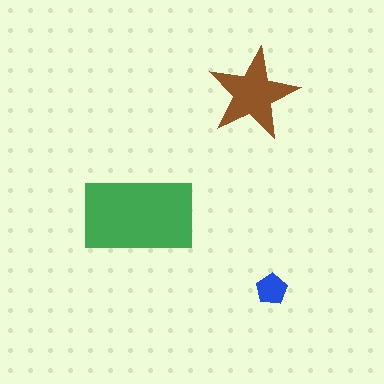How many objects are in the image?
There are 3 objects in the image.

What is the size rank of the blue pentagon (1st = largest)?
3rd.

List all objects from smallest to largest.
The blue pentagon, the brown star, the green rectangle.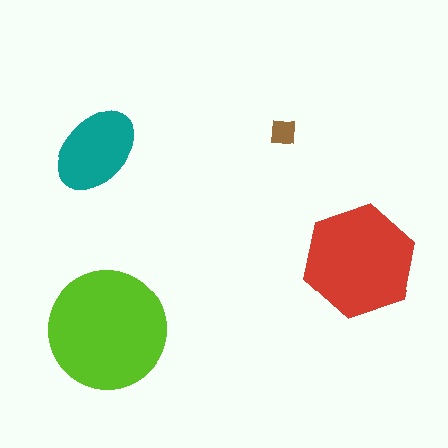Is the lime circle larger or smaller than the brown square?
Larger.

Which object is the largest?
The lime circle.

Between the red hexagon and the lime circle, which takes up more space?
The lime circle.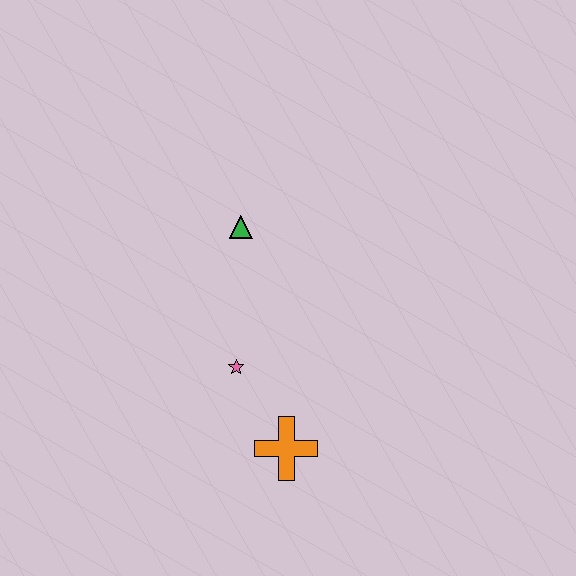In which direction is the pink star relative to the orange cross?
The pink star is above the orange cross.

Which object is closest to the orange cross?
The pink star is closest to the orange cross.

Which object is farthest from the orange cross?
The green triangle is farthest from the orange cross.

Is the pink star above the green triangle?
No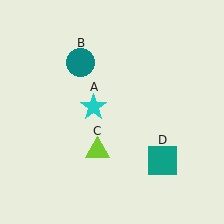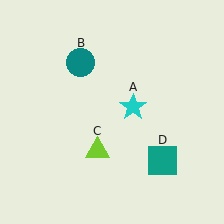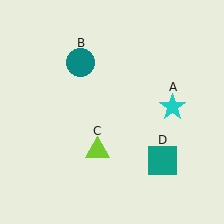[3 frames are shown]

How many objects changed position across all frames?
1 object changed position: cyan star (object A).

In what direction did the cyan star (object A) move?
The cyan star (object A) moved right.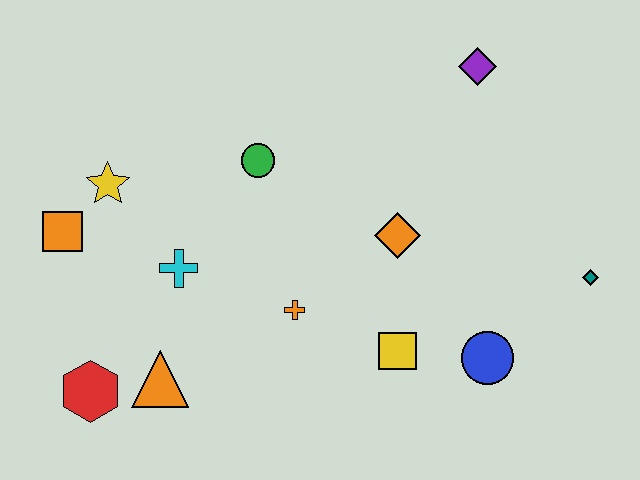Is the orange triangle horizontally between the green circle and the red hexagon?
Yes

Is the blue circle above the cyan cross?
No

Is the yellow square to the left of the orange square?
No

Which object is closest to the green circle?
The cyan cross is closest to the green circle.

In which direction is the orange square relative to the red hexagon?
The orange square is above the red hexagon.